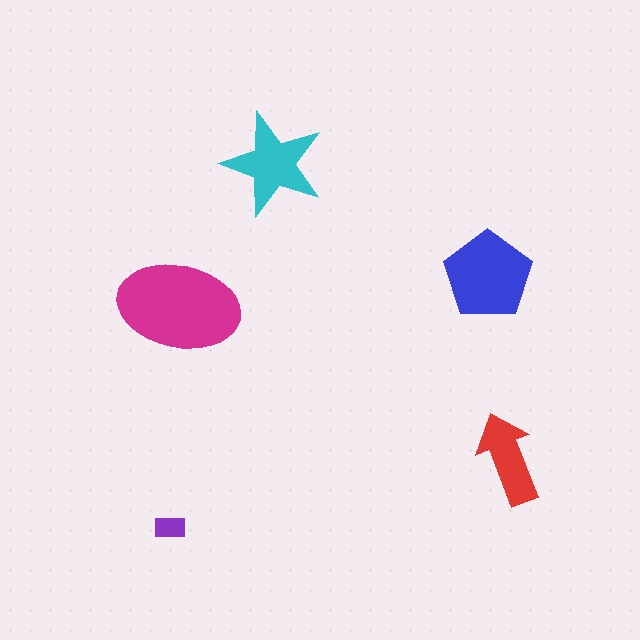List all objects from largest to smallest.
The magenta ellipse, the blue pentagon, the cyan star, the red arrow, the purple rectangle.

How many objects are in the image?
There are 5 objects in the image.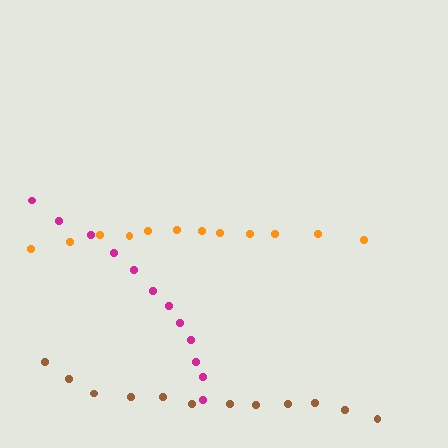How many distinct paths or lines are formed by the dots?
There are 3 distinct paths.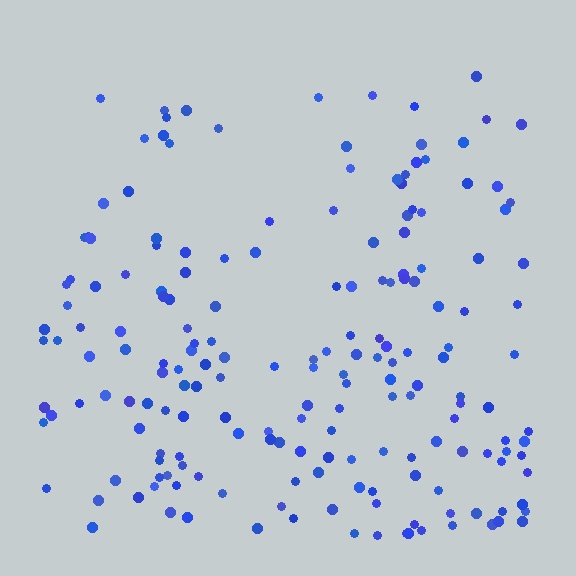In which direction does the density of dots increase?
From top to bottom, with the bottom side densest.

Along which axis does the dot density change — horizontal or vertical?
Vertical.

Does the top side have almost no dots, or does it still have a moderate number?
Still a moderate number, just noticeably fewer than the bottom.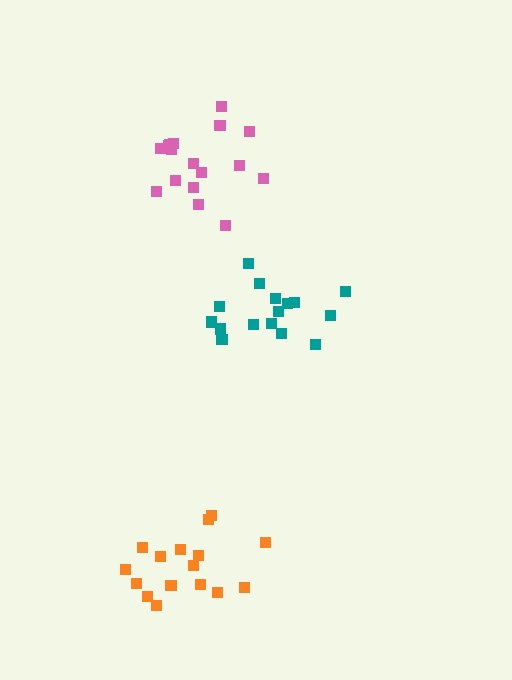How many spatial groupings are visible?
There are 3 spatial groupings.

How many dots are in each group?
Group 1: 16 dots, Group 2: 17 dots, Group 3: 16 dots (49 total).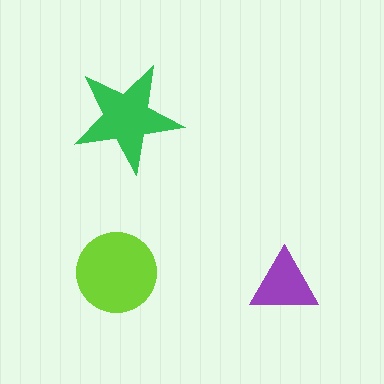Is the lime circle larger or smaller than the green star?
Larger.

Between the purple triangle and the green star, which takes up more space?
The green star.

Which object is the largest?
The lime circle.